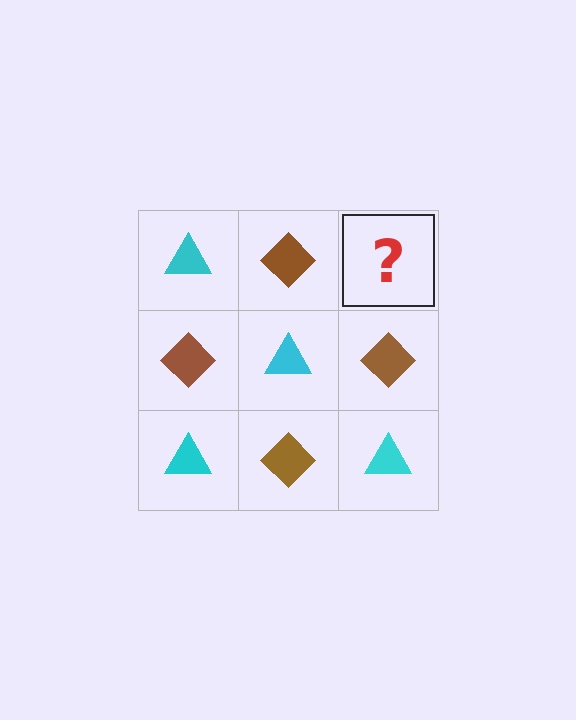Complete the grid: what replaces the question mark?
The question mark should be replaced with a cyan triangle.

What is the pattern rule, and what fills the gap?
The rule is that it alternates cyan triangle and brown diamond in a checkerboard pattern. The gap should be filled with a cyan triangle.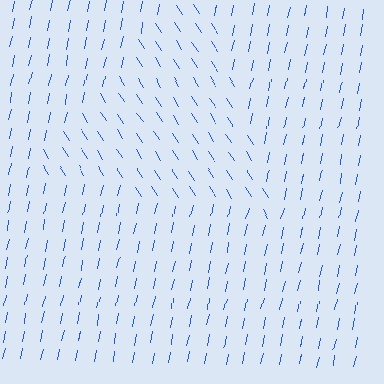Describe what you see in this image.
The image is filled with small blue line segments. A triangle region in the image has lines oriented differently from the surrounding lines, creating a visible texture boundary.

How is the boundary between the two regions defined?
The boundary is defined purely by a change in line orientation (approximately 45 degrees difference). All lines are the same color and thickness.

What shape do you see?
I see a triangle.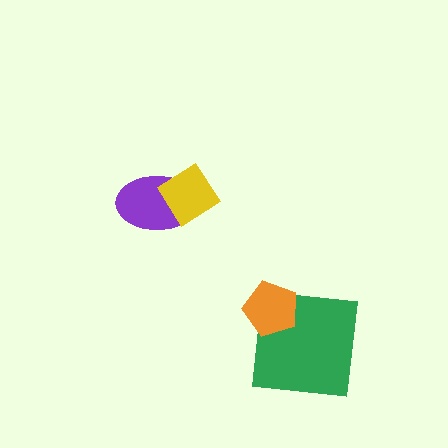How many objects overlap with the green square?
1 object overlaps with the green square.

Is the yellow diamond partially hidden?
No, no other shape covers it.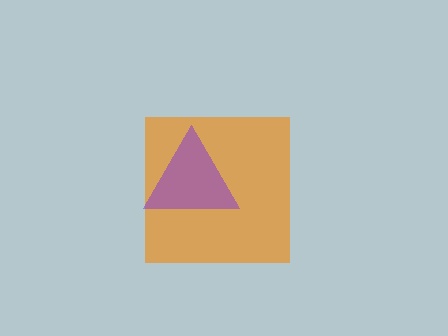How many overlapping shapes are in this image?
There are 2 overlapping shapes in the image.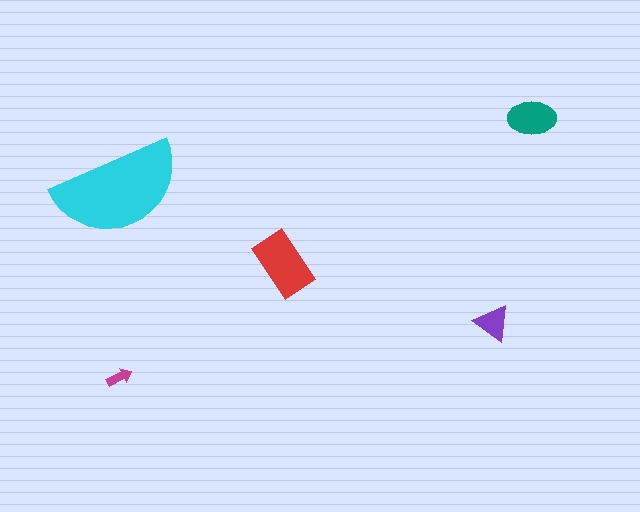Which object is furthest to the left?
The magenta arrow is leftmost.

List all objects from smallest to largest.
The magenta arrow, the purple triangle, the teal ellipse, the red rectangle, the cyan semicircle.